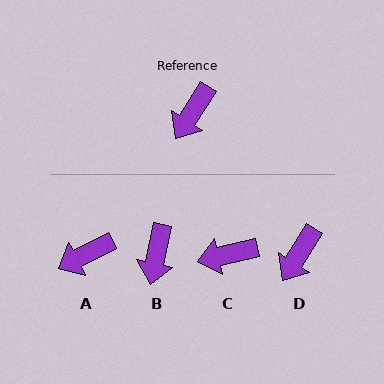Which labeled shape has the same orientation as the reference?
D.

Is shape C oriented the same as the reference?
No, it is off by about 46 degrees.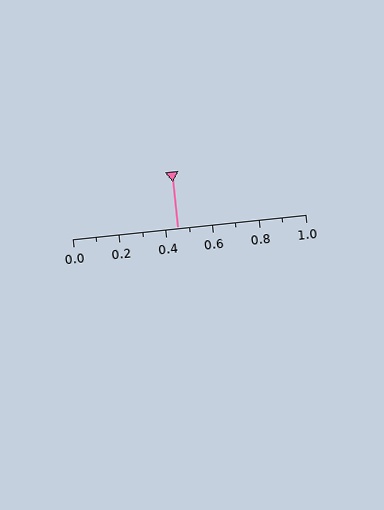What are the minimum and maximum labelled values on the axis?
The axis runs from 0.0 to 1.0.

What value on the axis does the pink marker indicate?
The marker indicates approximately 0.45.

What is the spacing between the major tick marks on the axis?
The major ticks are spaced 0.2 apart.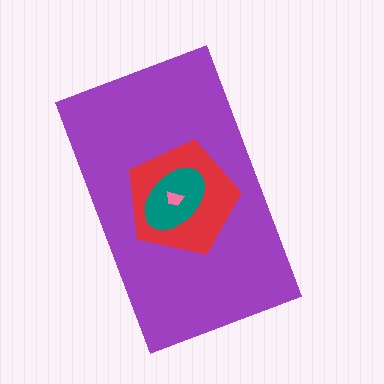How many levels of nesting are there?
4.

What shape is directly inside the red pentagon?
The teal ellipse.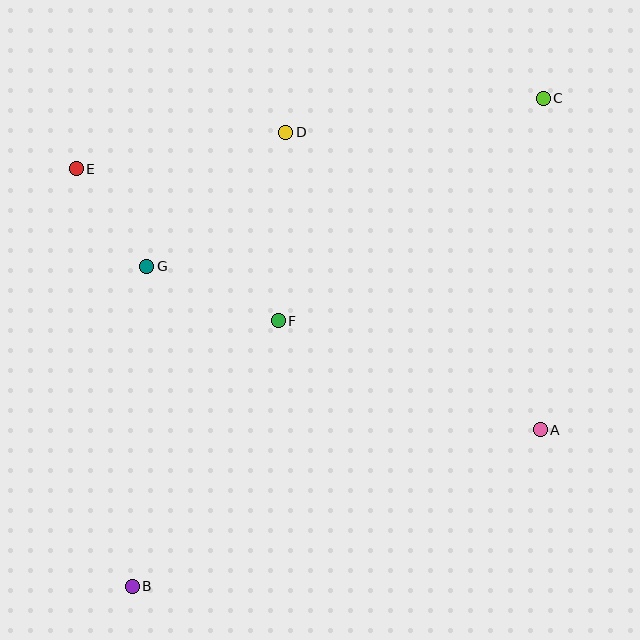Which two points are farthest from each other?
Points B and C are farthest from each other.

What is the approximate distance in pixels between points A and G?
The distance between A and G is approximately 426 pixels.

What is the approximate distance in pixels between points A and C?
The distance between A and C is approximately 331 pixels.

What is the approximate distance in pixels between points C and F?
The distance between C and F is approximately 346 pixels.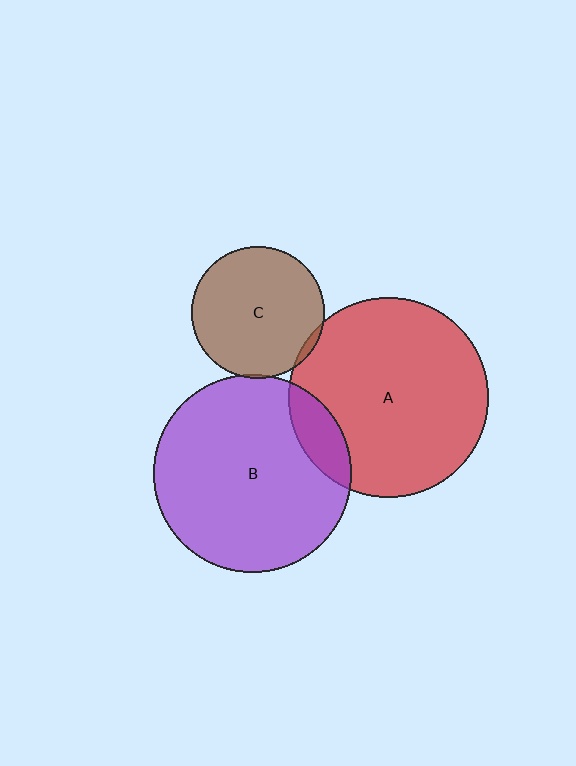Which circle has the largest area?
Circle A (red).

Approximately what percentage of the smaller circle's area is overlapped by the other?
Approximately 5%.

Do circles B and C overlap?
Yes.